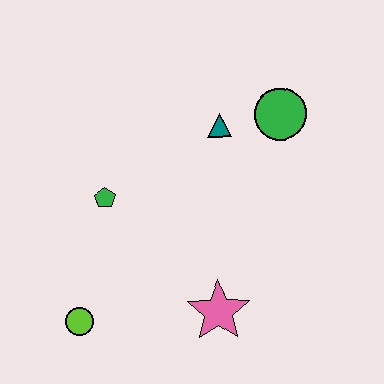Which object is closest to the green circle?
The teal triangle is closest to the green circle.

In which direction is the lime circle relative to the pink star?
The lime circle is to the left of the pink star.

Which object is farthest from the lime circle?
The green circle is farthest from the lime circle.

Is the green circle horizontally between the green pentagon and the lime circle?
No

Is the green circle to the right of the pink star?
Yes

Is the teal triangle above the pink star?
Yes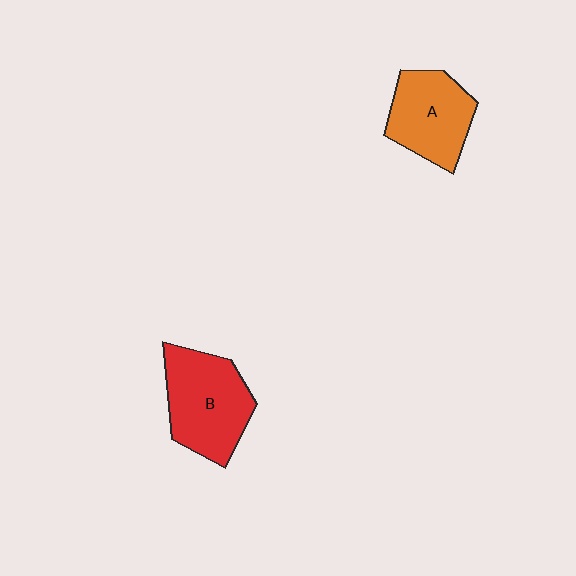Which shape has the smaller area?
Shape A (orange).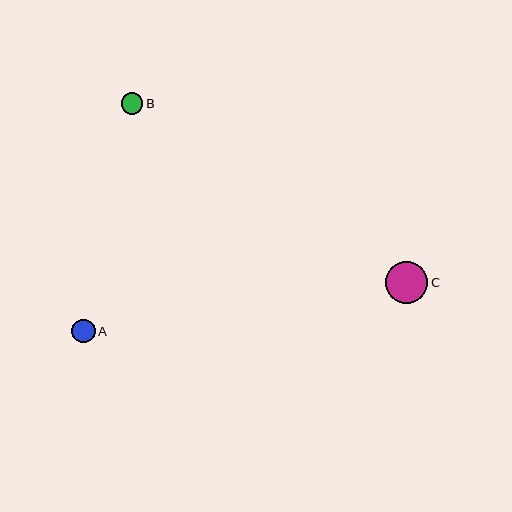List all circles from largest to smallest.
From largest to smallest: C, A, B.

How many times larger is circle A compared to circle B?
Circle A is approximately 1.1 times the size of circle B.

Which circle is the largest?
Circle C is the largest with a size of approximately 42 pixels.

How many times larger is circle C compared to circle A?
Circle C is approximately 1.8 times the size of circle A.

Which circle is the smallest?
Circle B is the smallest with a size of approximately 21 pixels.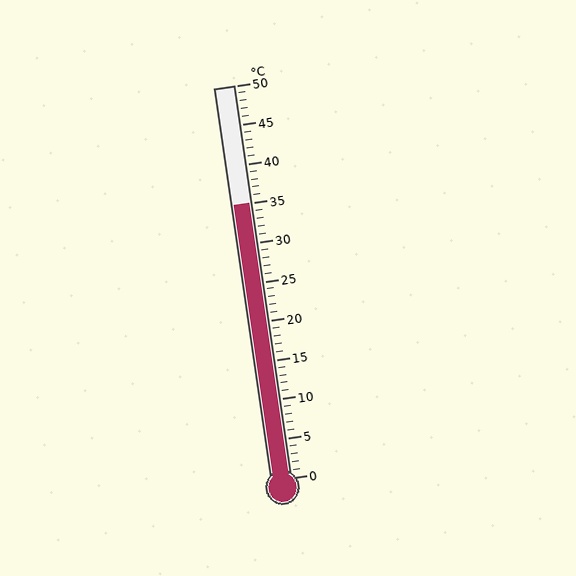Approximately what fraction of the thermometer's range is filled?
The thermometer is filled to approximately 70% of its range.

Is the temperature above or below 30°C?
The temperature is above 30°C.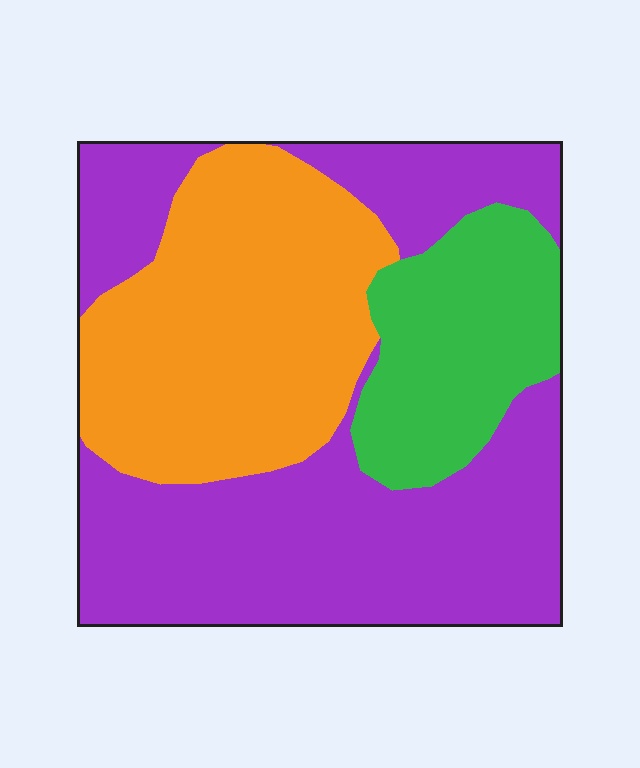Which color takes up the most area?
Purple, at roughly 50%.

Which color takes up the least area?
Green, at roughly 20%.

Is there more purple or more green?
Purple.